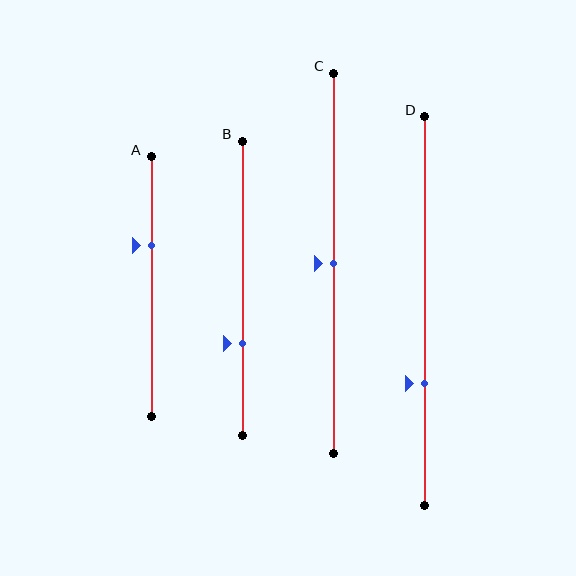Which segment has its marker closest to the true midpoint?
Segment C has its marker closest to the true midpoint.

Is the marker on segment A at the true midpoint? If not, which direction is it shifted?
No, the marker on segment A is shifted upward by about 16% of the segment length.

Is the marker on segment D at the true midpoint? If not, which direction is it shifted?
No, the marker on segment D is shifted downward by about 18% of the segment length.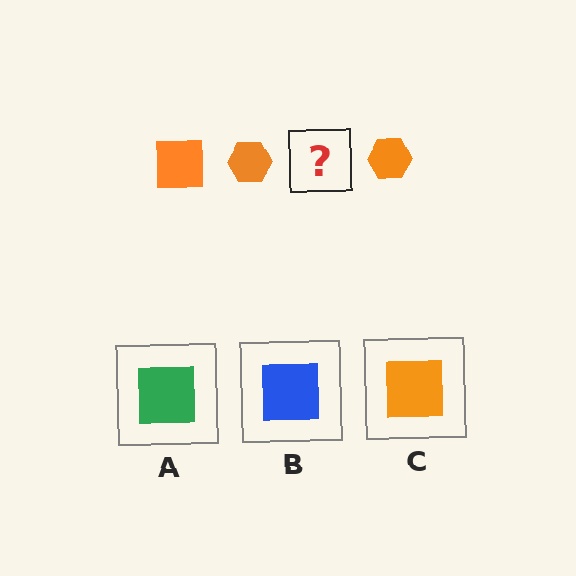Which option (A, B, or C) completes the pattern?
C.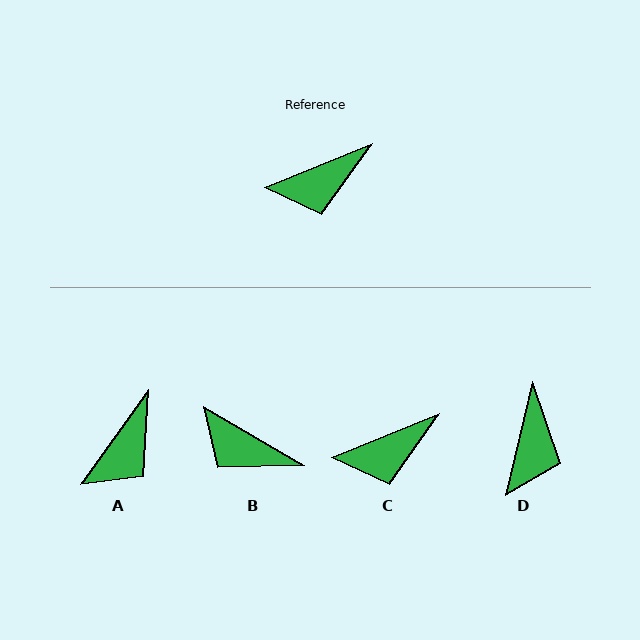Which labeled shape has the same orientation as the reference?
C.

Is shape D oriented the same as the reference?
No, it is off by about 55 degrees.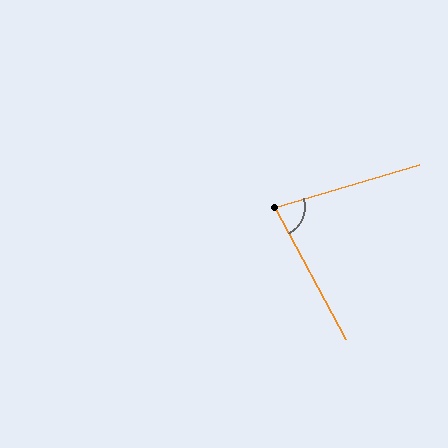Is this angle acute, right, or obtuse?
It is acute.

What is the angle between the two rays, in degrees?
Approximately 78 degrees.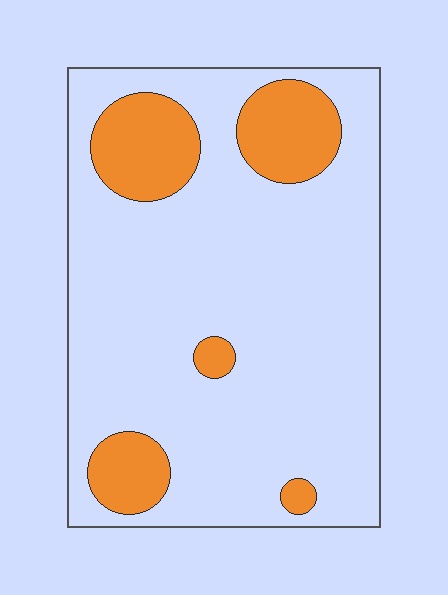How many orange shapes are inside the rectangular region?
5.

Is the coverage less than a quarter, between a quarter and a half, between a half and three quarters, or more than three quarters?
Less than a quarter.